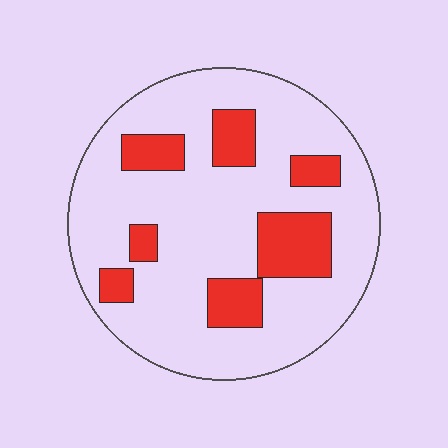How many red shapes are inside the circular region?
7.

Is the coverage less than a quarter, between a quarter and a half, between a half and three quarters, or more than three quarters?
Less than a quarter.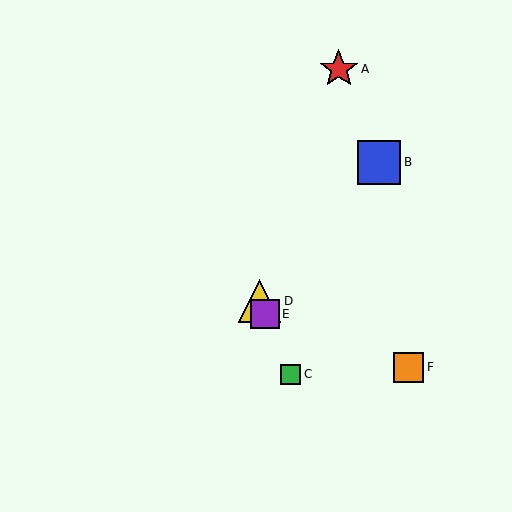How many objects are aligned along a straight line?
3 objects (C, D, E) are aligned along a straight line.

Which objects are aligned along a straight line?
Objects C, D, E are aligned along a straight line.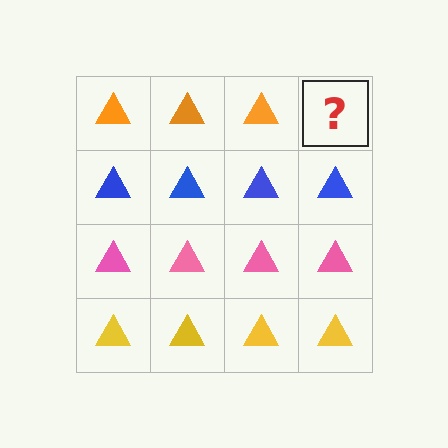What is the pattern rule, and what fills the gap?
The rule is that each row has a consistent color. The gap should be filled with an orange triangle.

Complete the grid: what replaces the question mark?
The question mark should be replaced with an orange triangle.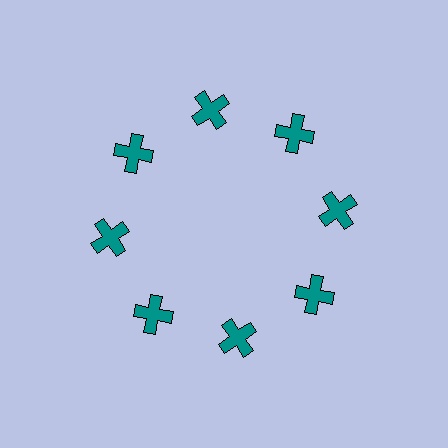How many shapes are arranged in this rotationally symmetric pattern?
There are 8 shapes, arranged in 8 groups of 1.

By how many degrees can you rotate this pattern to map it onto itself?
The pattern maps onto itself every 45 degrees of rotation.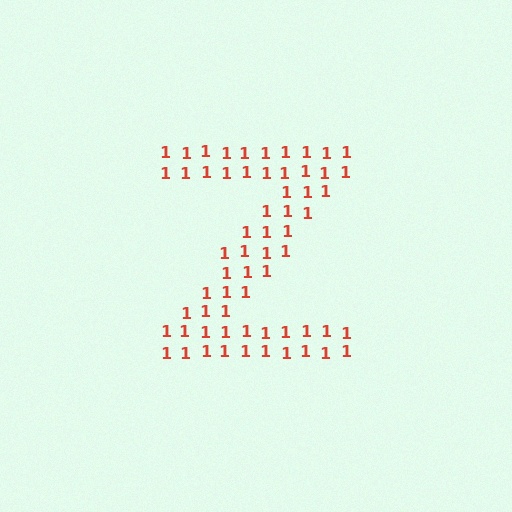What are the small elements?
The small elements are digit 1's.